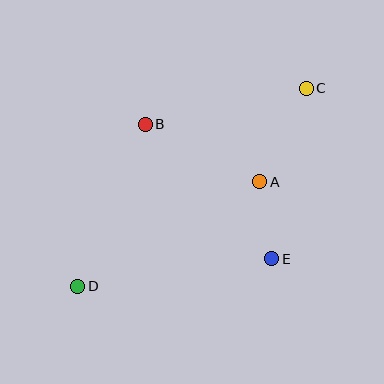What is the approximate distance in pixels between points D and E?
The distance between D and E is approximately 196 pixels.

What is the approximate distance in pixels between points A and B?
The distance between A and B is approximately 128 pixels.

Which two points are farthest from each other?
Points C and D are farthest from each other.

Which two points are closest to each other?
Points A and E are closest to each other.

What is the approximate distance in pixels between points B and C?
The distance between B and C is approximately 165 pixels.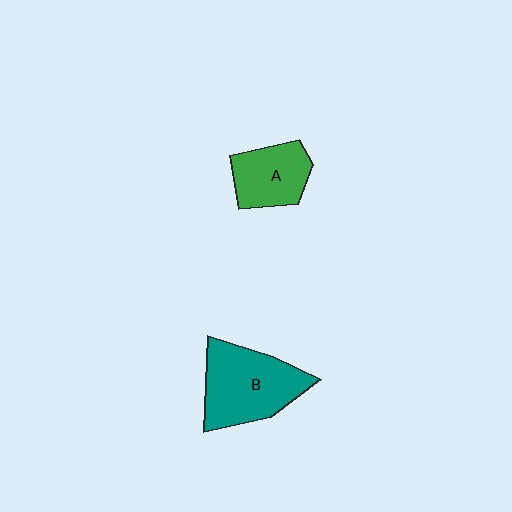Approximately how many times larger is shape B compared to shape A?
Approximately 1.5 times.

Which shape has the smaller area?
Shape A (green).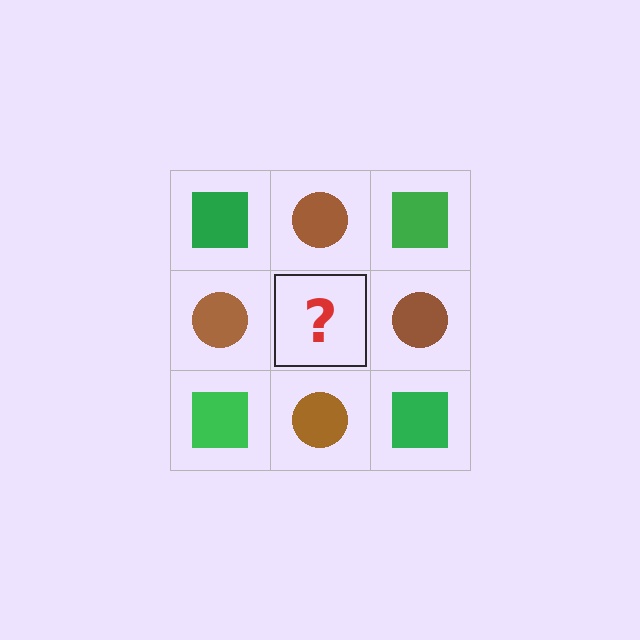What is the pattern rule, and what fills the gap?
The rule is that it alternates green square and brown circle in a checkerboard pattern. The gap should be filled with a green square.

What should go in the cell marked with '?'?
The missing cell should contain a green square.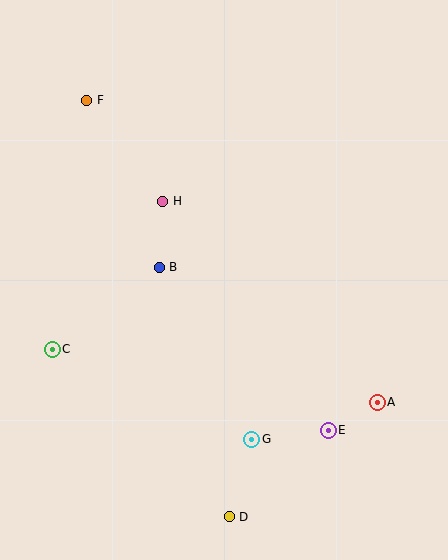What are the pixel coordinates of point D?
Point D is at (229, 517).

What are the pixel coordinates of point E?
Point E is at (328, 430).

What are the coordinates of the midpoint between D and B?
The midpoint between D and B is at (194, 392).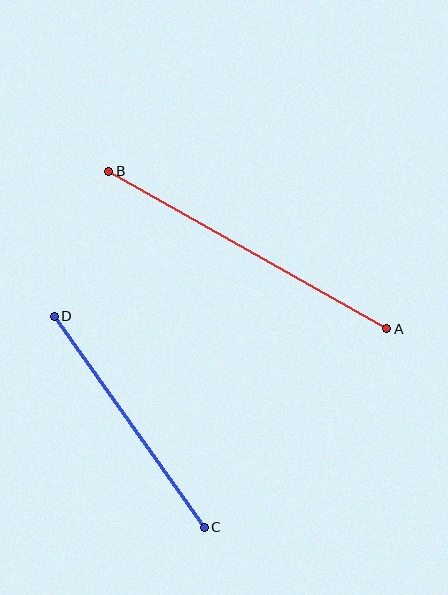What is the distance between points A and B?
The distance is approximately 319 pixels.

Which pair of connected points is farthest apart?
Points A and B are farthest apart.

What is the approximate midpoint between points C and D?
The midpoint is at approximately (129, 422) pixels.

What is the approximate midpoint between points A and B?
The midpoint is at approximately (248, 250) pixels.